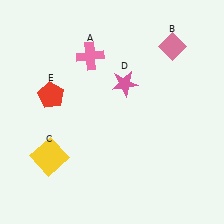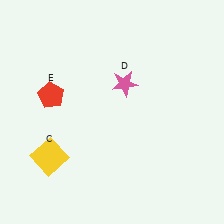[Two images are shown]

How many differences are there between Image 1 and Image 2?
There are 2 differences between the two images.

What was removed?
The pink cross (A), the pink diamond (B) were removed in Image 2.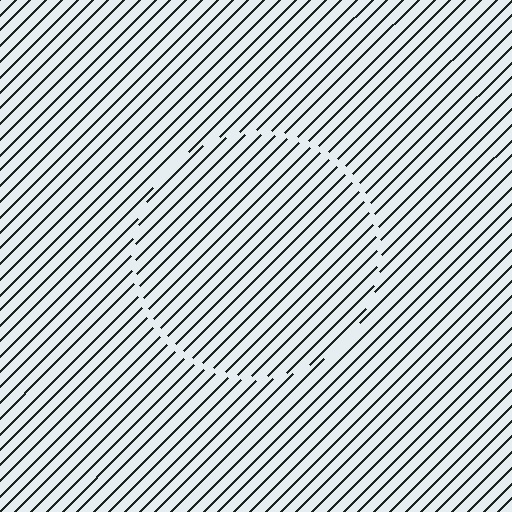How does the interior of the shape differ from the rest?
The interior of the shape contains the same grating, shifted by half a period — the contour is defined by the phase discontinuity where line-ends from the inner and outer gratings abut.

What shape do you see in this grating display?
An illusory circle. The interior of the shape contains the same grating, shifted by half a period — the contour is defined by the phase discontinuity where line-ends from the inner and outer gratings abut.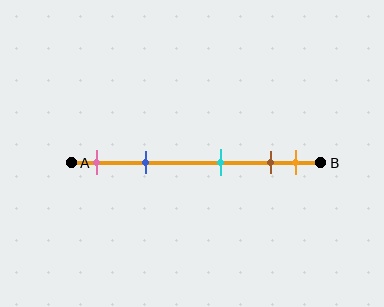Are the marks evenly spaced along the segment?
No, the marks are not evenly spaced.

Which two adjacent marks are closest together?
The brown and orange marks are the closest adjacent pair.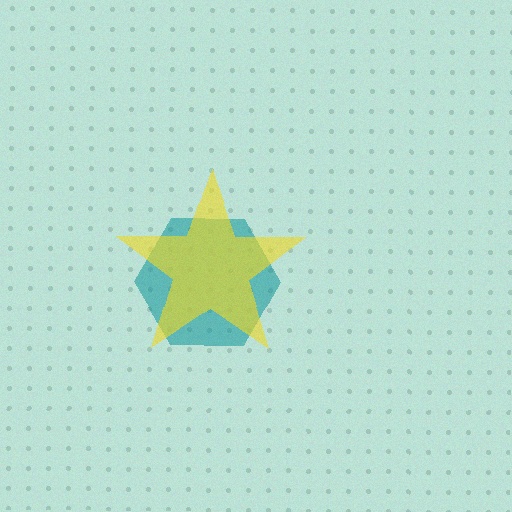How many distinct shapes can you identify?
There are 2 distinct shapes: a teal hexagon, a yellow star.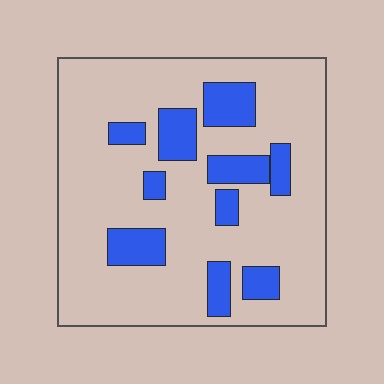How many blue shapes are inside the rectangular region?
10.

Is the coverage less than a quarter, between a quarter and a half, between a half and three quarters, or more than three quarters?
Less than a quarter.